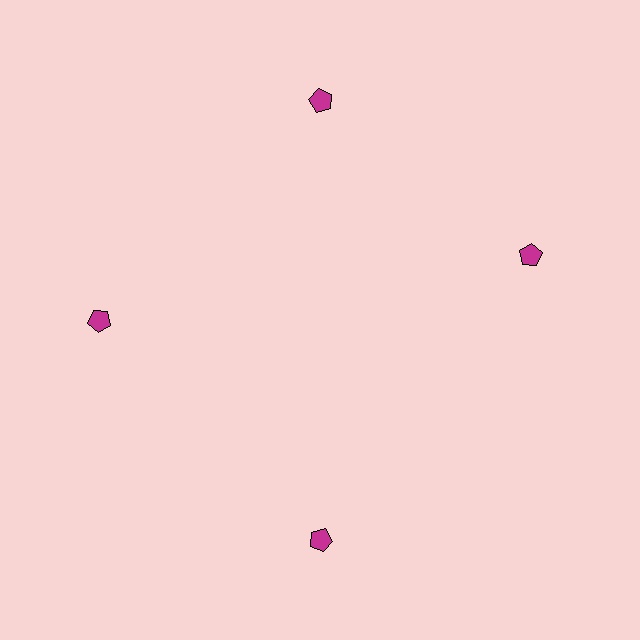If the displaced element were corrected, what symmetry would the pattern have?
It would have 4-fold rotational symmetry — the pattern would map onto itself every 90 degrees.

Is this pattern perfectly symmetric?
No. The 4 magenta pentagons are arranged in a ring, but one element near the 3 o'clock position is rotated out of alignment along the ring, breaking the 4-fold rotational symmetry.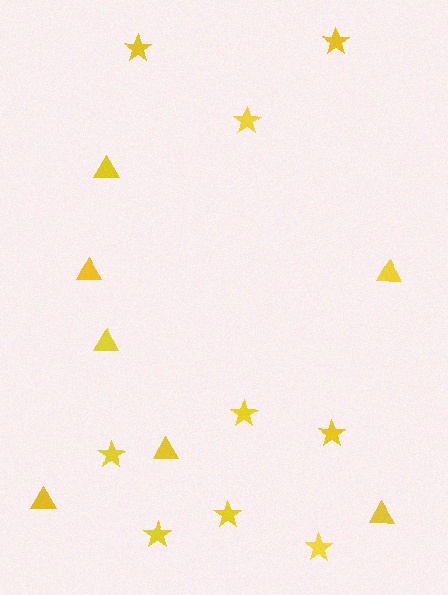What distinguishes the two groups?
There are 2 groups: one group of stars (9) and one group of triangles (7).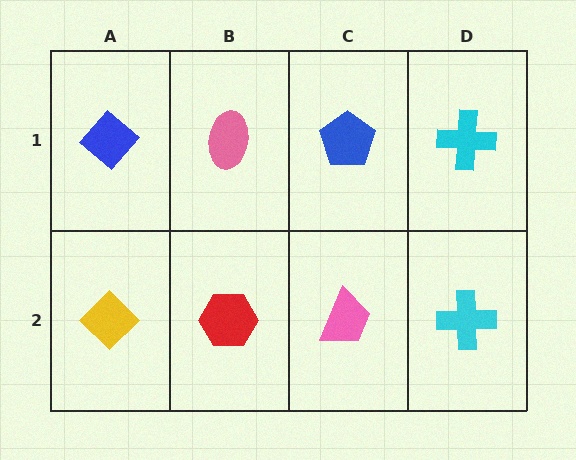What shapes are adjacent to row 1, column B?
A red hexagon (row 2, column B), a blue diamond (row 1, column A), a blue pentagon (row 1, column C).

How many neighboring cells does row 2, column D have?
2.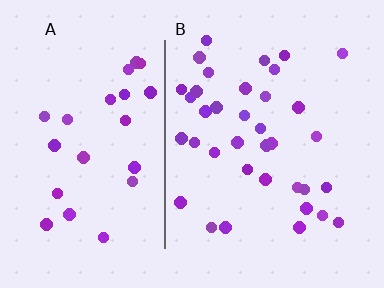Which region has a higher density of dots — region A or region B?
B (the right).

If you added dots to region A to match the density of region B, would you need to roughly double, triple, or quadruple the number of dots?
Approximately double.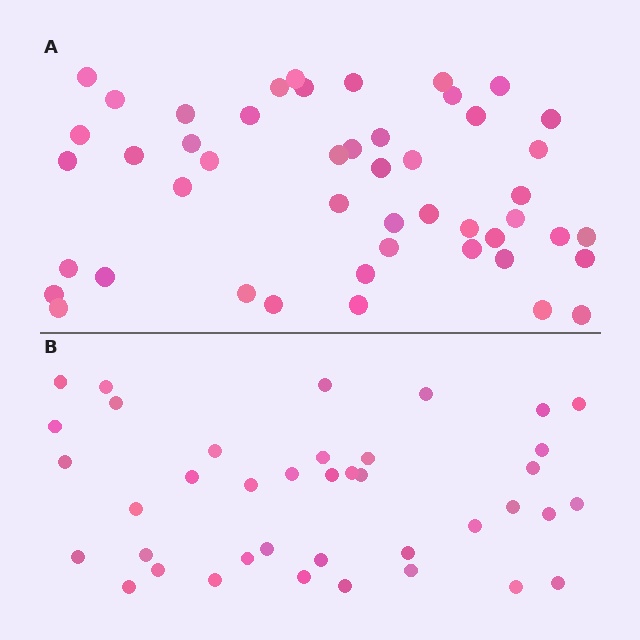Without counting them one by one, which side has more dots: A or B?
Region A (the top region) has more dots.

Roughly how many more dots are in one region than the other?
Region A has roughly 8 or so more dots than region B.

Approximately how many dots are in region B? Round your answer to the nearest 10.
About 40 dots. (The exact count is 39, which rounds to 40.)